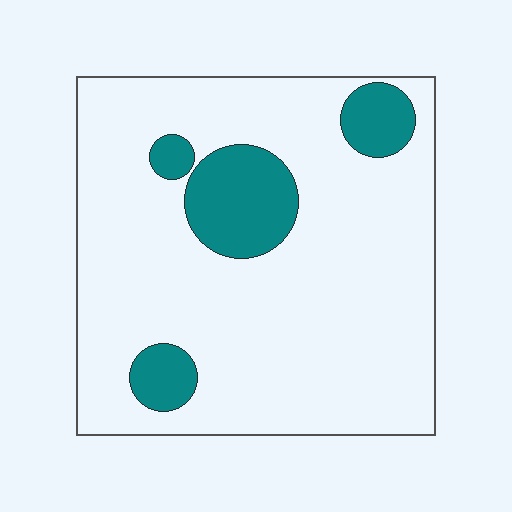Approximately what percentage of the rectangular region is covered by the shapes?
Approximately 15%.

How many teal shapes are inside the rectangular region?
4.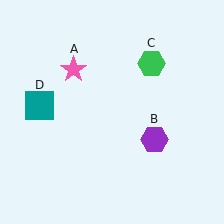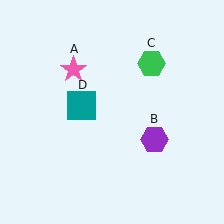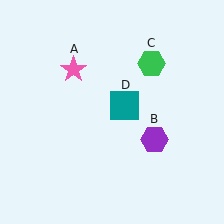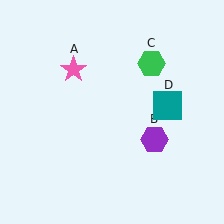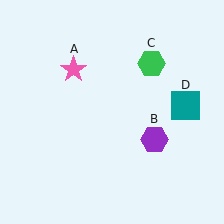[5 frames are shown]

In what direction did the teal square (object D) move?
The teal square (object D) moved right.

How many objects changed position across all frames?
1 object changed position: teal square (object D).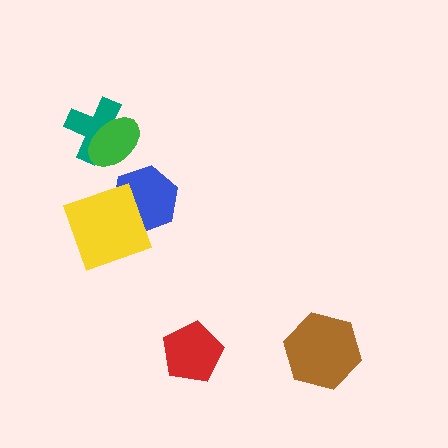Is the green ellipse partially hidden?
No, no other shape covers it.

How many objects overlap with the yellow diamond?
1 object overlaps with the yellow diamond.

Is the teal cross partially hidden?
Yes, it is partially covered by another shape.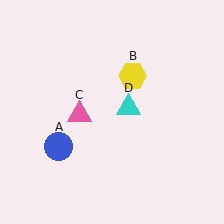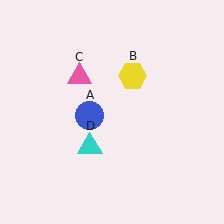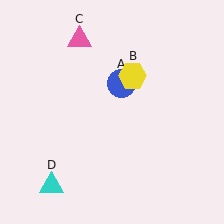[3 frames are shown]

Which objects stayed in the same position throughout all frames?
Yellow hexagon (object B) remained stationary.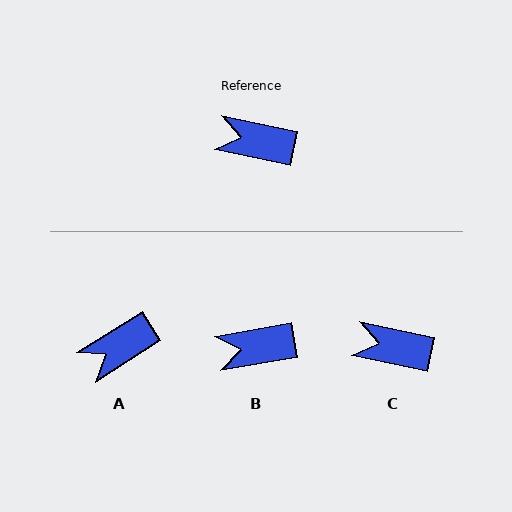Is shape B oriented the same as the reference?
No, it is off by about 22 degrees.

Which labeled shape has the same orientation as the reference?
C.